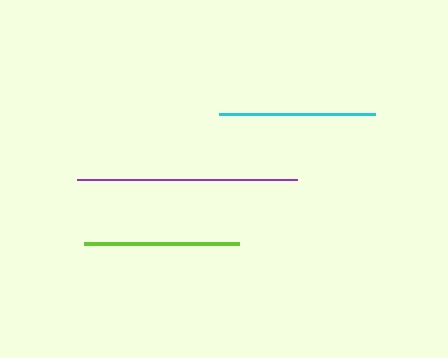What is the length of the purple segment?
The purple segment is approximately 220 pixels long.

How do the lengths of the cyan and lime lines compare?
The cyan and lime lines are approximately the same length.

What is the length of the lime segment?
The lime segment is approximately 155 pixels long.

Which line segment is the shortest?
The lime line is the shortest at approximately 155 pixels.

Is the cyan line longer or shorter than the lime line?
The cyan line is longer than the lime line.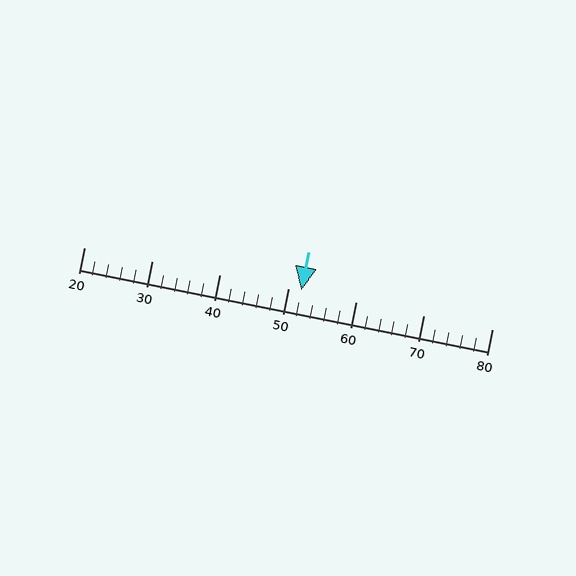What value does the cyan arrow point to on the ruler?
The cyan arrow points to approximately 52.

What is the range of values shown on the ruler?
The ruler shows values from 20 to 80.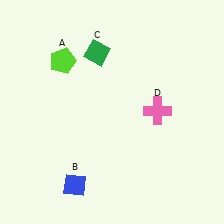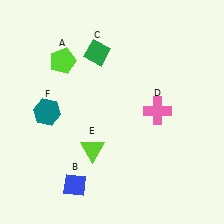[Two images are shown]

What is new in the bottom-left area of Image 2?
A lime triangle (E) was added in the bottom-left area of Image 2.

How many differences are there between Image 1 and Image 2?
There are 2 differences between the two images.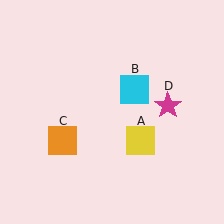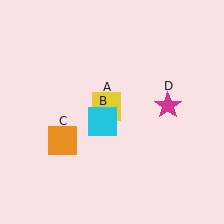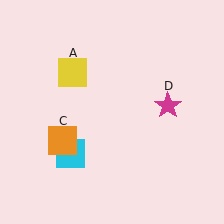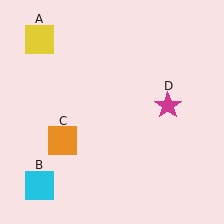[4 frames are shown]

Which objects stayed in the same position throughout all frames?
Orange square (object C) and magenta star (object D) remained stationary.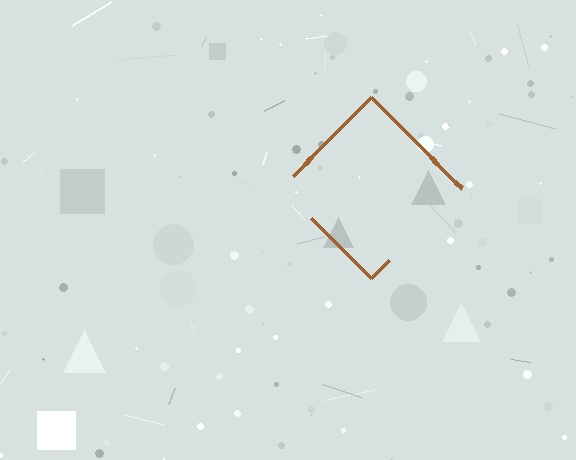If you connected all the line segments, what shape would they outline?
They would outline a diamond.